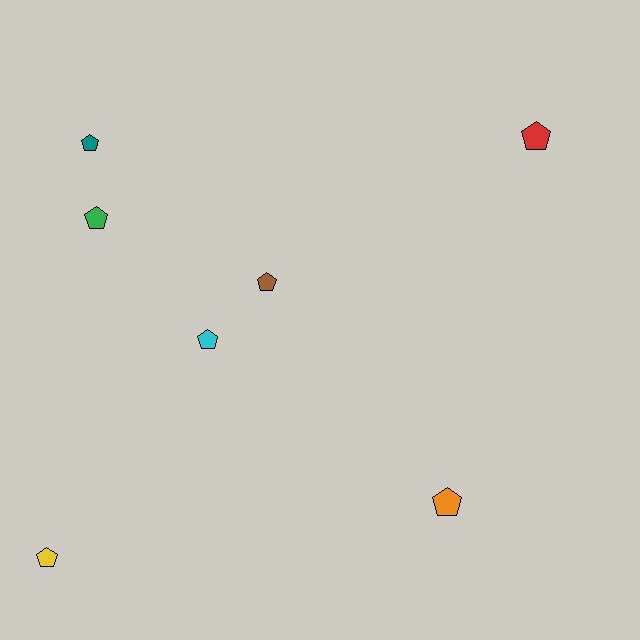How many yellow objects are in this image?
There is 1 yellow object.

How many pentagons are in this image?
There are 7 pentagons.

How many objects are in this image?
There are 7 objects.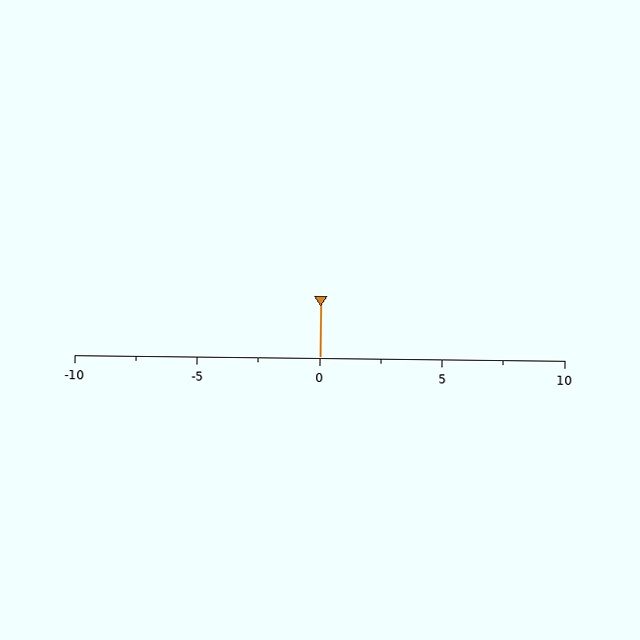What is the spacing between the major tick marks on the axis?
The major ticks are spaced 5 apart.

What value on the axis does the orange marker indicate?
The marker indicates approximately 0.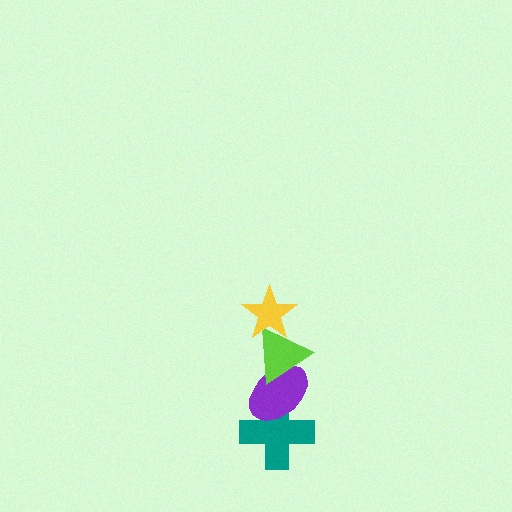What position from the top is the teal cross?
The teal cross is 4th from the top.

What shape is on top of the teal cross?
The purple ellipse is on top of the teal cross.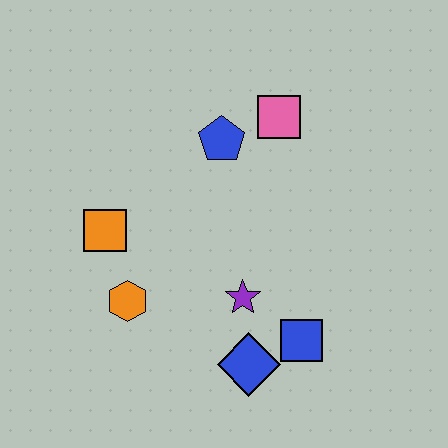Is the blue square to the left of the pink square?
No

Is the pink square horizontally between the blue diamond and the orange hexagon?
No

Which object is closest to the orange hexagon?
The orange square is closest to the orange hexagon.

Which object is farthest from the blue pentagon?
The blue diamond is farthest from the blue pentagon.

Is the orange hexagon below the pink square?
Yes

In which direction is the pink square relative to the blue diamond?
The pink square is above the blue diamond.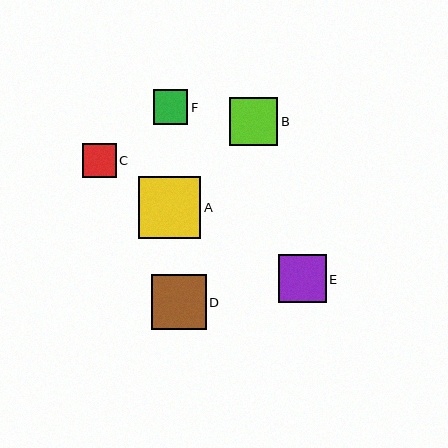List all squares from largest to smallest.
From largest to smallest: A, D, B, E, F, C.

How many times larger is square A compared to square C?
Square A is approximately 1.8 times the size of square C.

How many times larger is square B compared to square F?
Square B is approximately 1.4 times the size of square F.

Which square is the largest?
Square A is the largest with a size of approximately 62 pixels.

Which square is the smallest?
Square C is the smallest with a size of approximately 34 pixels.